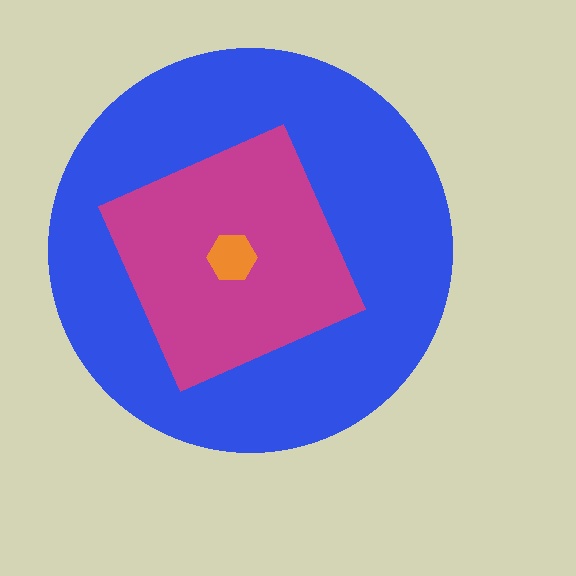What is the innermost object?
The orange hexagon.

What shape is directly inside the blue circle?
The magenta square.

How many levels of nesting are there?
3.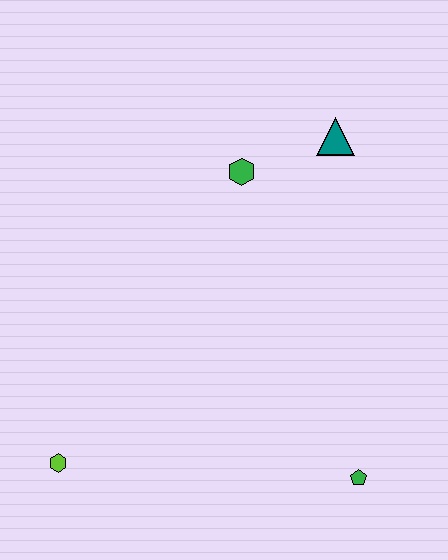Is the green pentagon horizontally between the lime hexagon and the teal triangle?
No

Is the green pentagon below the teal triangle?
Yes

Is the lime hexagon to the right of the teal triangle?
No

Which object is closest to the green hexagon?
The teal triangle is closest to the green hexagon.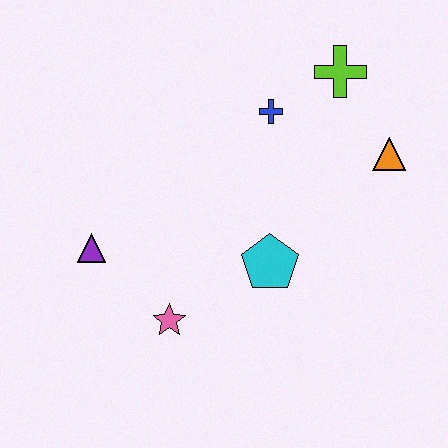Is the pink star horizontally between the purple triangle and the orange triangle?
Yes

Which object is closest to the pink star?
The purple triangle is closest to the pink star.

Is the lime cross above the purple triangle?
Yes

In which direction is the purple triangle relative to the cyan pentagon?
The purple triangle is to the left of the cyan pentagon.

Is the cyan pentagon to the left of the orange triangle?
Yes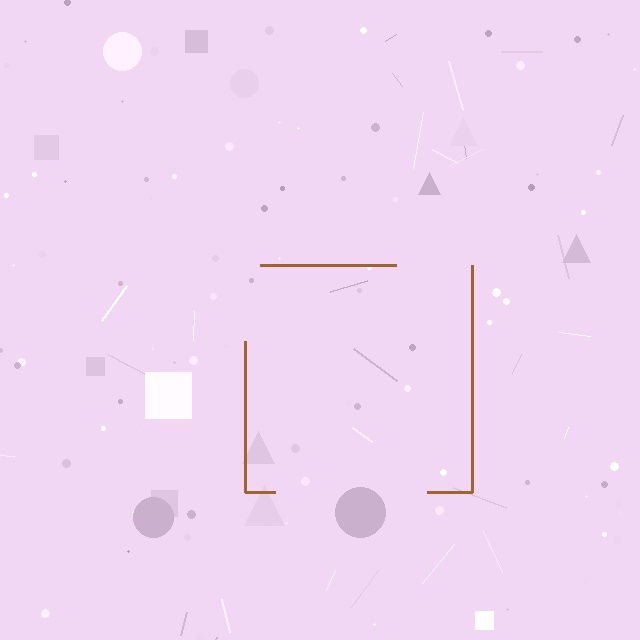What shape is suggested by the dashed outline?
The dashed outline suggests a square.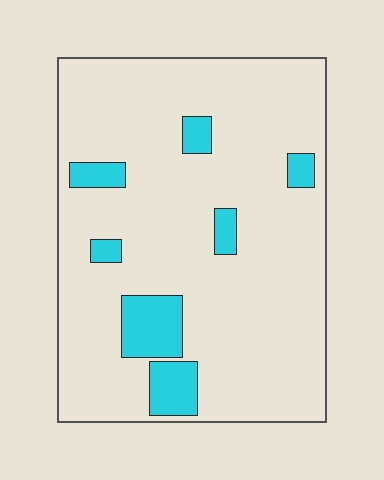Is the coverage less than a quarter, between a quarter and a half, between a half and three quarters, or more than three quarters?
Less than a quarter.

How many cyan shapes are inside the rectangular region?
7.